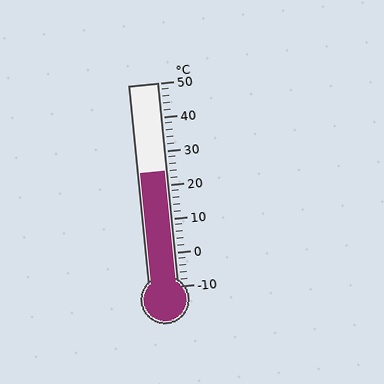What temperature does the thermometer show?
The thermometer shows approximately 24°C.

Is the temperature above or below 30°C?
The temperature is below 30°C.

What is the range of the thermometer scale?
The thermometer scale ranges from -10°C to 50°C.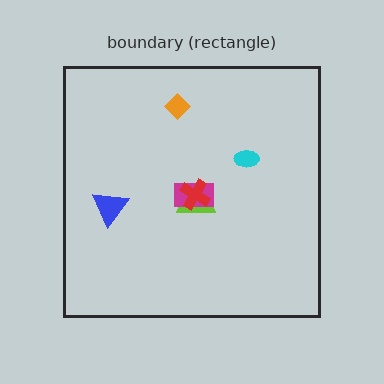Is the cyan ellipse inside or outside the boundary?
Inside.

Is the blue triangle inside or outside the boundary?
Inside.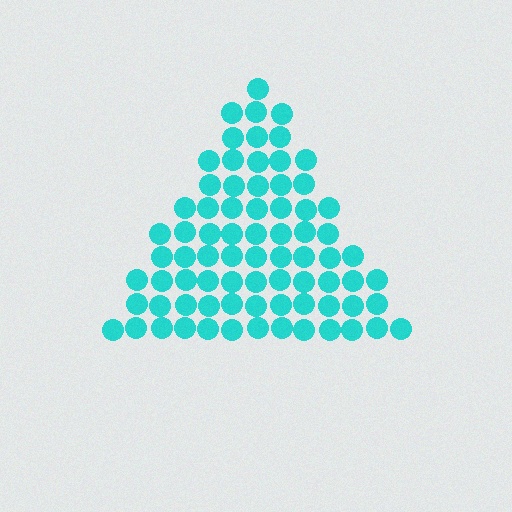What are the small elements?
The small elements are circles.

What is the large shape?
The large shape is a triangle.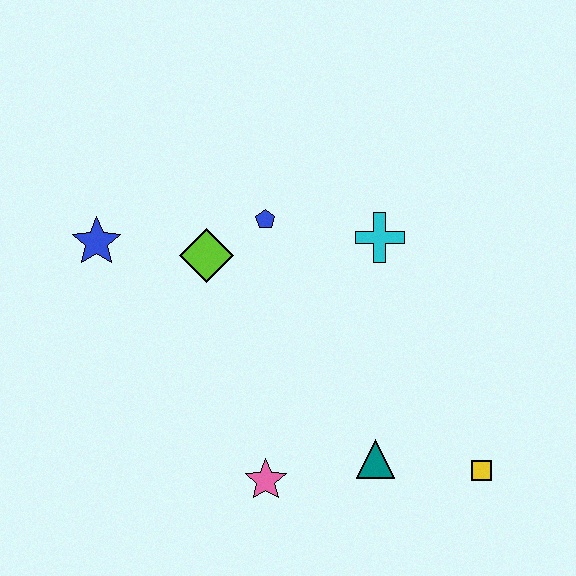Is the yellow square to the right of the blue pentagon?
Yes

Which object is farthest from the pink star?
The blue star is farthest from the pink star.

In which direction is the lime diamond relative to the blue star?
The lime diamond is to the right of the blue star.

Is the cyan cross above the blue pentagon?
No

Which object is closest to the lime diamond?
The blue pentagon is closest to the lime diamond.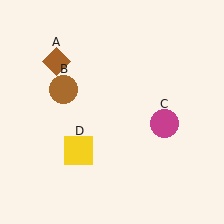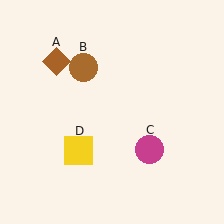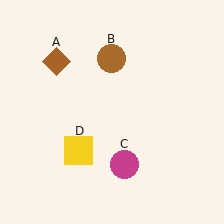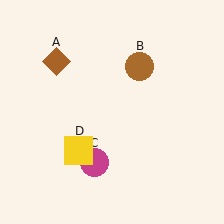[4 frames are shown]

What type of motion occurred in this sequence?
The brown circle (object B), magenta circle (object C) rotated clockwise around the center of the scene.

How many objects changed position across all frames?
2 objects changed position: brown circle (object B), magenta circle (object C).